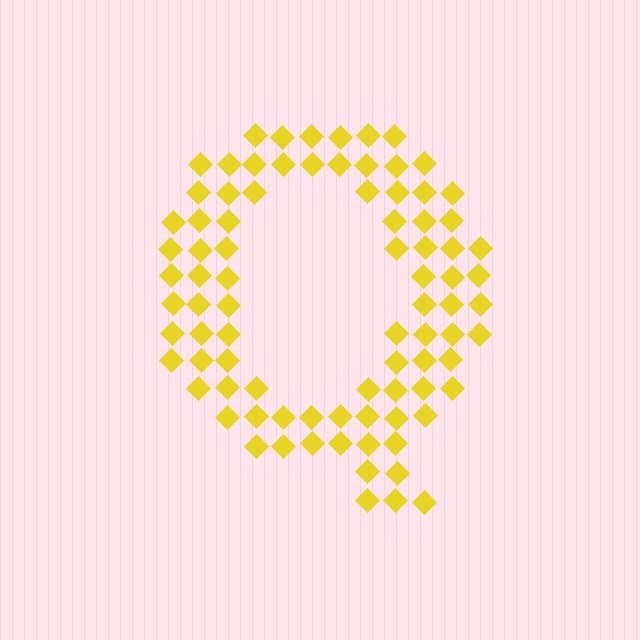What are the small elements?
The small elements are diamonds.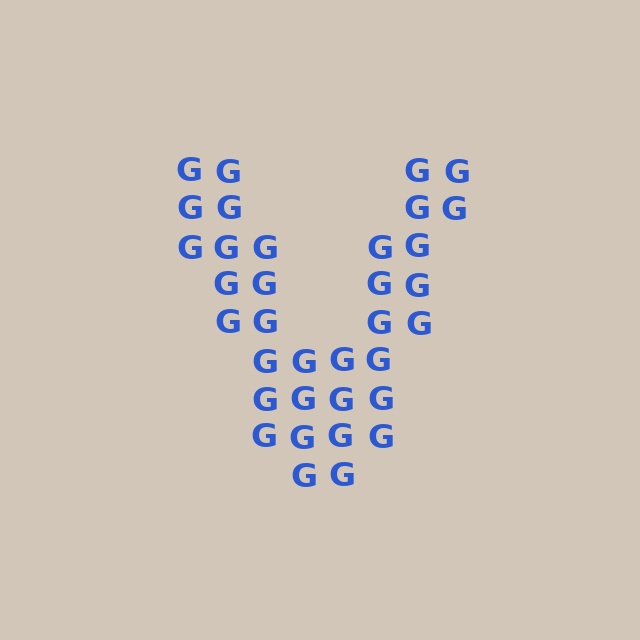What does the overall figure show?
The overall figure shows the letter V.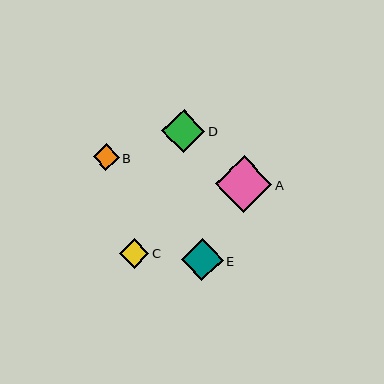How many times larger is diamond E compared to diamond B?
Diamond E is approximately 1.6 times the size of diamond B.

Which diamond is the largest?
Diamond A is the largest with a size of approximately 56 pixels.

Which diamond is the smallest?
Diamond B is the smallest with a size of approximately 26 pixels.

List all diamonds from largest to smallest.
From largest to smallest: A, D, E, C, B.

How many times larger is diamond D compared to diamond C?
Diamond D is approximately 1.5 times the size of diamond C.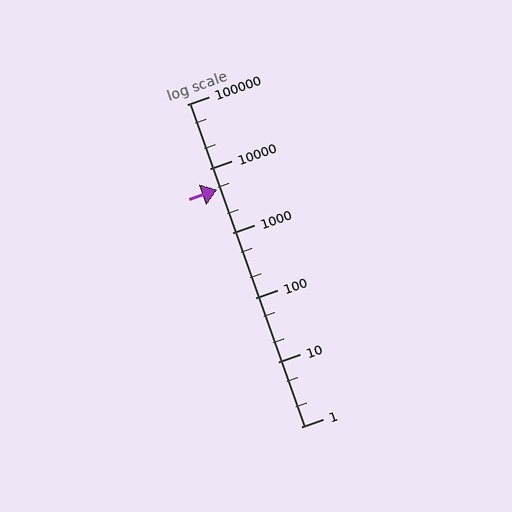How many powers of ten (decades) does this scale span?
The scale spans 5 decades, from 1 to 100000.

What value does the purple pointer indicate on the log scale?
The pointer indicates approximately 4800.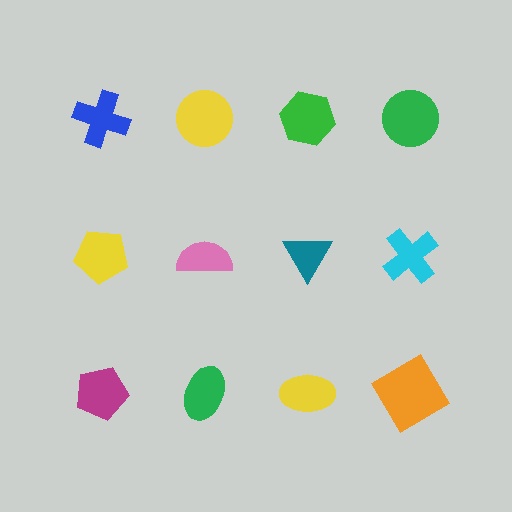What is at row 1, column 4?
A green circle.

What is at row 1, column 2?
A yellow circle.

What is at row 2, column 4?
A cyan cross.